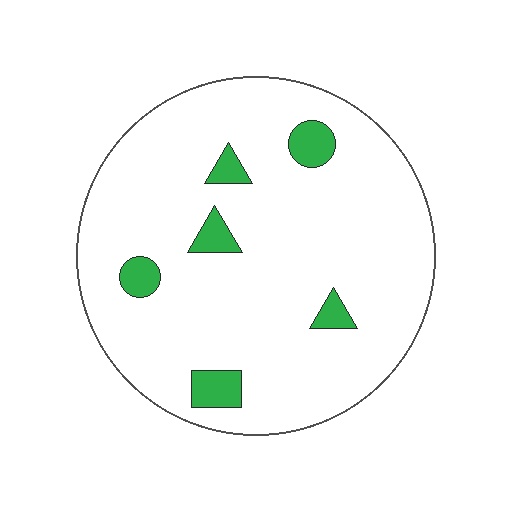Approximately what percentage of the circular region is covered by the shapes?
Approximately 10%.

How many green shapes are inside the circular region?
6.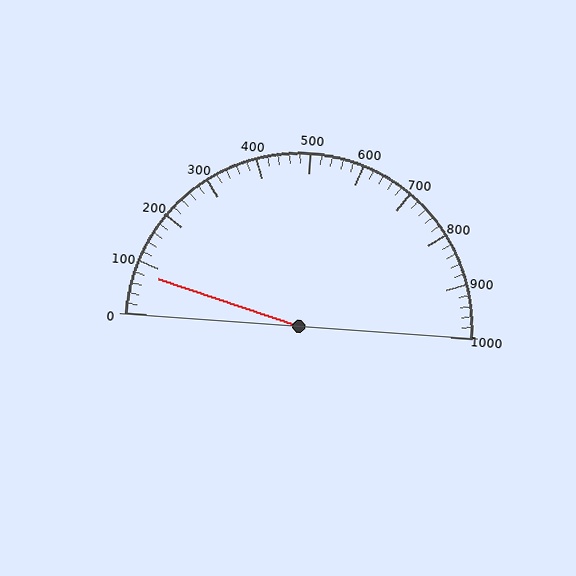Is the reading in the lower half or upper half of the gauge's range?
The reading is in the lower half of the range (0 to 1000).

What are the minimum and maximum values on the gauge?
The gauge ranges from 0 to 1000.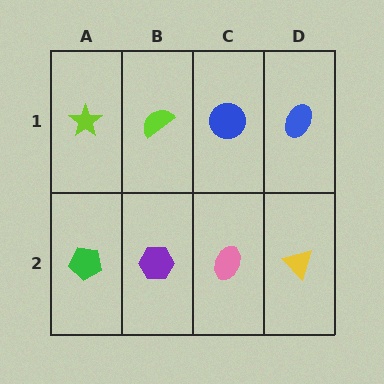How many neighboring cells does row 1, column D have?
2.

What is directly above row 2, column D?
A blue ellipse.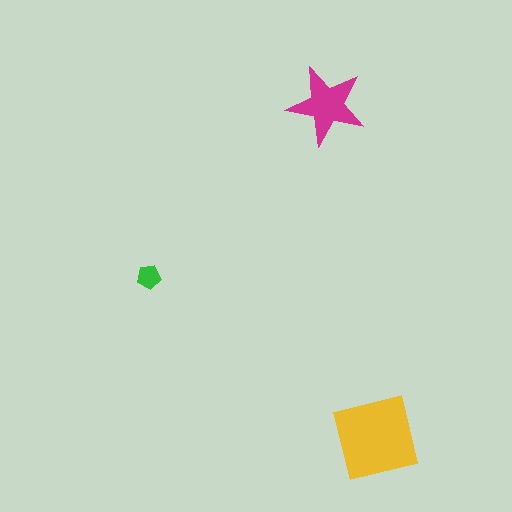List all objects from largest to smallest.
The yellow square, the magenta star, the green pentagon.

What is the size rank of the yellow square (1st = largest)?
1st.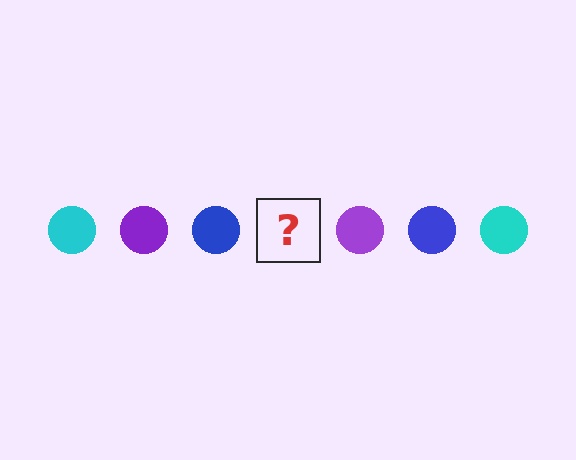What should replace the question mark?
The question mark should be replaced with a cyan circle.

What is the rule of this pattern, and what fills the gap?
The rule is that the pattern cycles through cyan, purple, blue circles. The gap should be filled with a cyan circle.